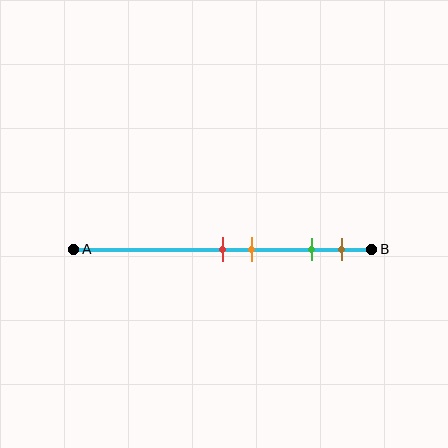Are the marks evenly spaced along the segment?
No, the marks are not evenly spaced.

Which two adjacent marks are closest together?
The red and orange marks are the closest adjacent pair.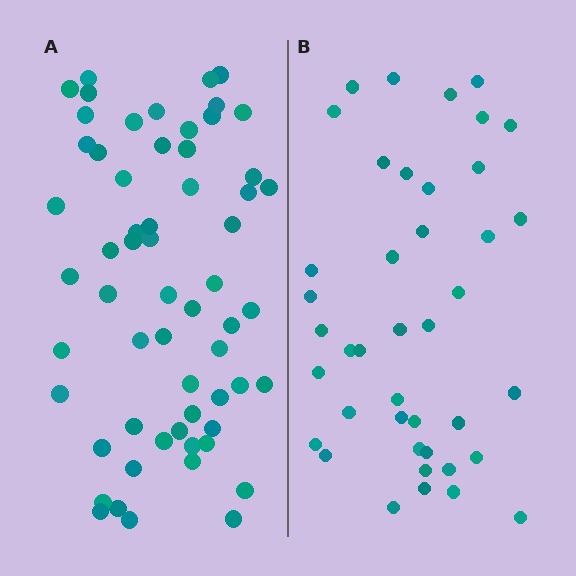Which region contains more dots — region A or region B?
Region A (the left region) has more dots.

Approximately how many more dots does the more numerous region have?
Region A has approximately 20 more dots than region B.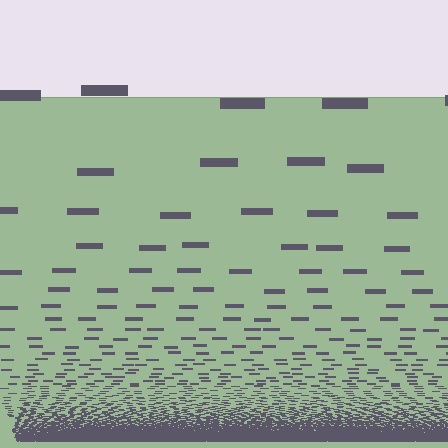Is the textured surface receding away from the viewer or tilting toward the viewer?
The surface appears to tilt toward the viewer. Texture elements get larger and sparser toward the top.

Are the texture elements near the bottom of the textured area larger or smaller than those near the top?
Smaller. The gradient is inverted — elements near the bottom are smaller and denser.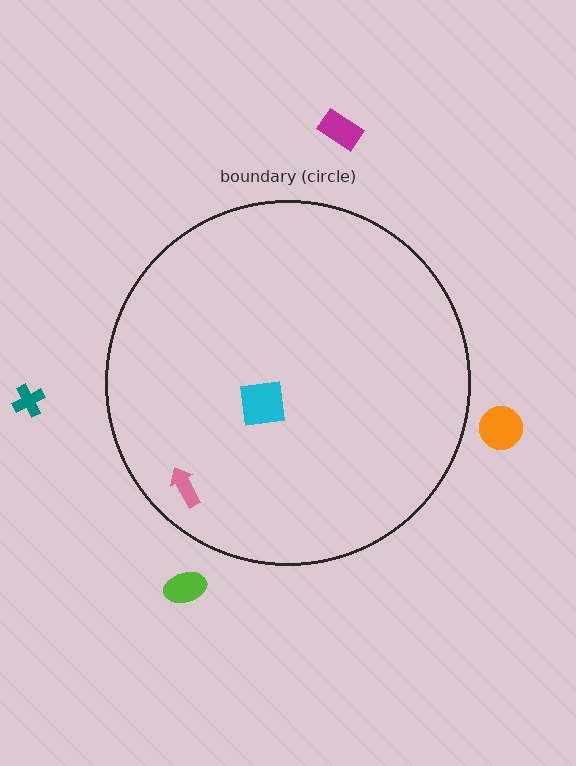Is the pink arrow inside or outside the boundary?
Inside.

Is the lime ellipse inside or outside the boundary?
Outside.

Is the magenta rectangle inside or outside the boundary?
Outside.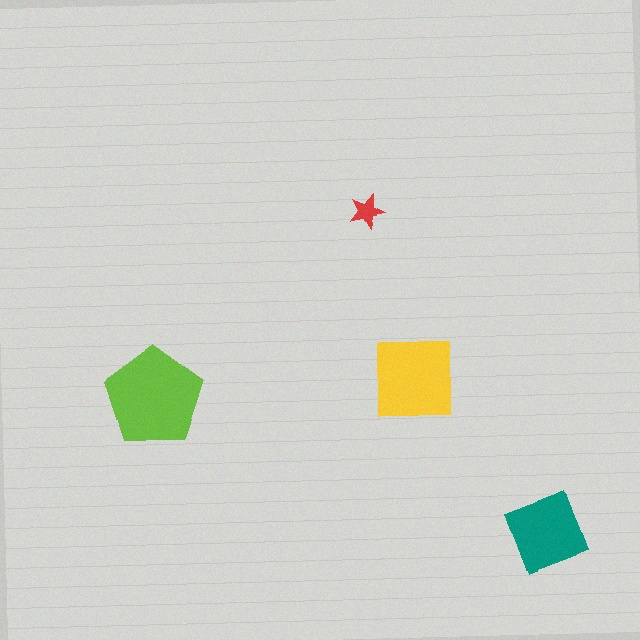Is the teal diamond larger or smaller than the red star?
Larger.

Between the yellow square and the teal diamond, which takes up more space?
The yellow square.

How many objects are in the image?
There are 4 objects in the image.